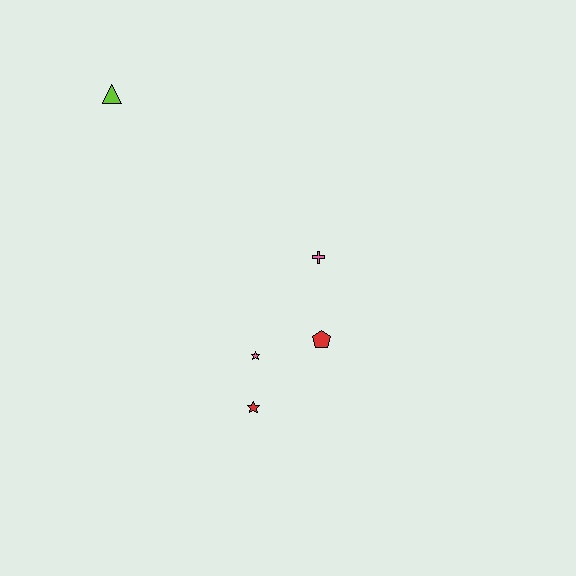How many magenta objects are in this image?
There are no magenta objects.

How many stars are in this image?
There are 2 stars.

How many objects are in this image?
There are 5 objects.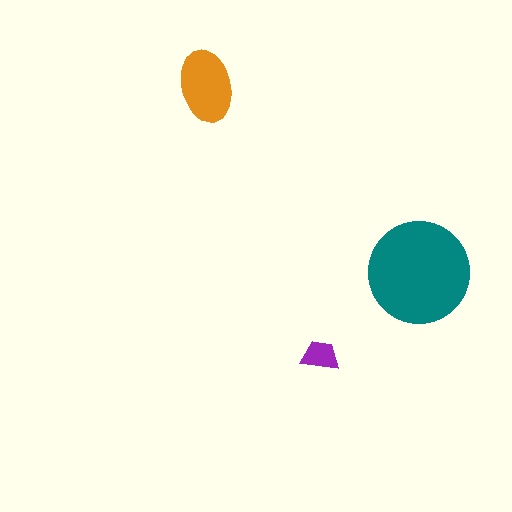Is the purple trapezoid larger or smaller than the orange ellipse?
Smaller.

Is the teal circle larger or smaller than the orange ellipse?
Larger.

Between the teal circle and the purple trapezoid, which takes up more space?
The teal circle.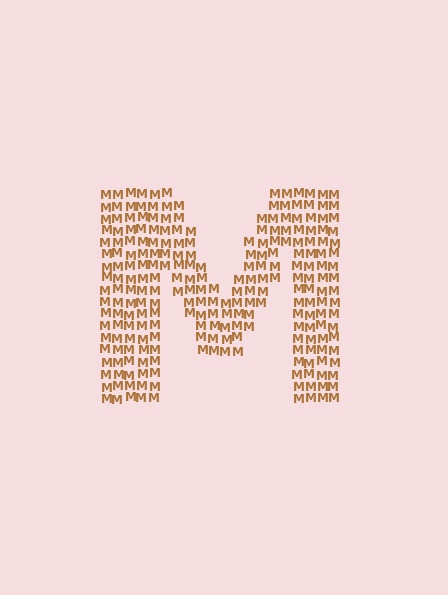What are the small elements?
The small elements are letter M's.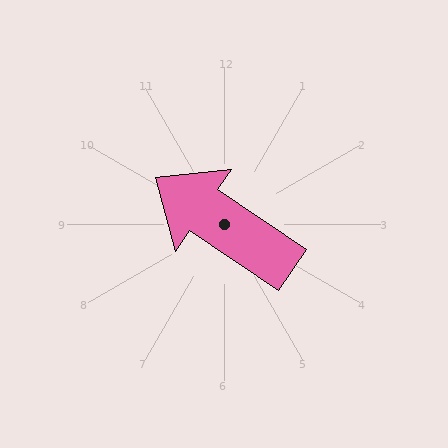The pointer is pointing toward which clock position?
Roughly 10 o'clock.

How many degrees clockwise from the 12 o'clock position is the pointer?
Approximately 304 degrees.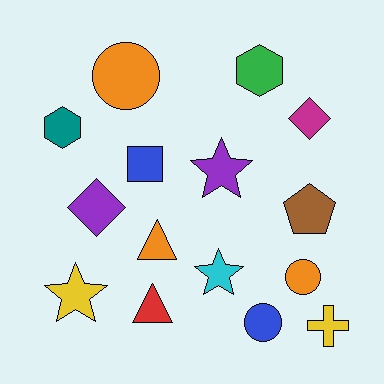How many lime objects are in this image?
There are no lime objects.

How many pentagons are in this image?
There is 1 pentagon.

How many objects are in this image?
There are 15 objects.